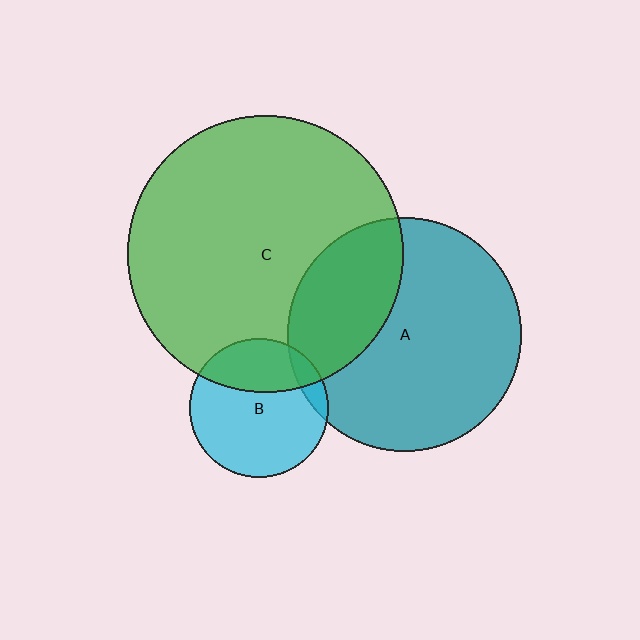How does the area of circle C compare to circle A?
Approximately 1.4 times.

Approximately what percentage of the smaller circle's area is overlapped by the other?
Approximately 30%.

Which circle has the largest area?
Circle C (green).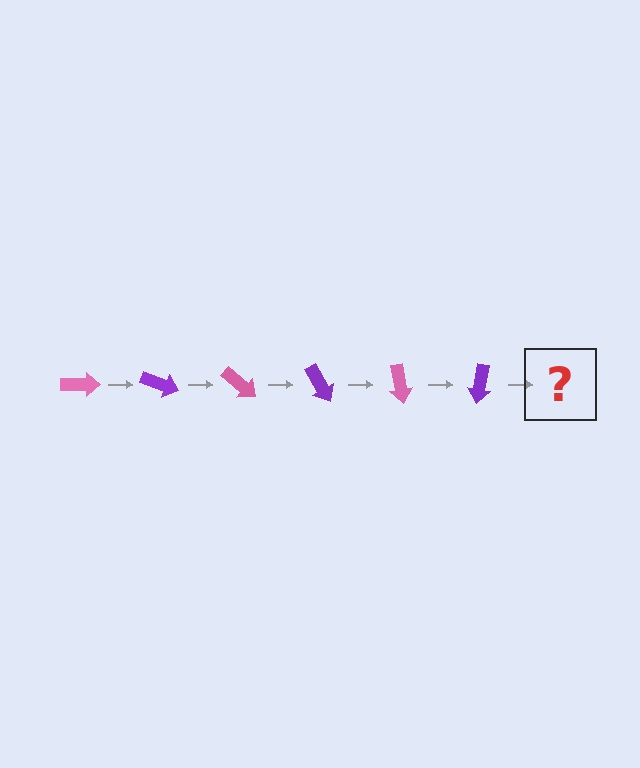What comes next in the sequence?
The next element should be a pink arrow, rotated 120 degrees from the start.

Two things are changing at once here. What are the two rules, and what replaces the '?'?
The two rules are that it rotates 20 degrees each step and the color cycles through pink and purple. The '?' should be a pink arrow, rotated 120 degrees from the start.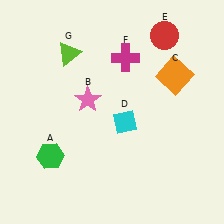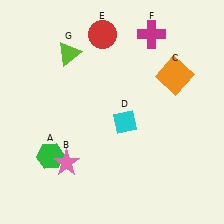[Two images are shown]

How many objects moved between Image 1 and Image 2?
3 objects moved between the two images.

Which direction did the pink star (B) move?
The pink star (B) moved down.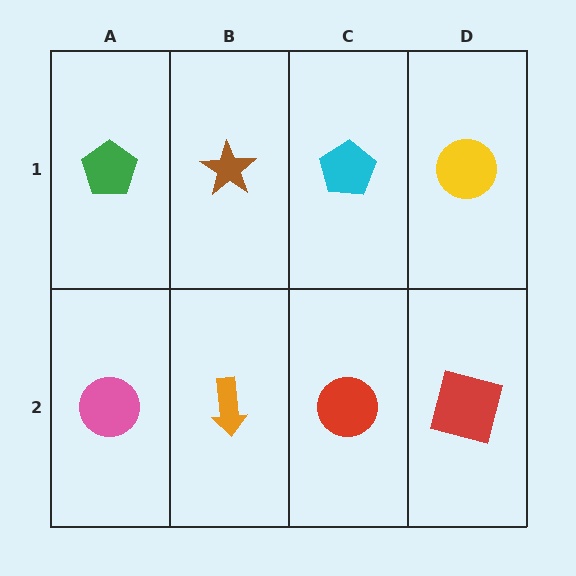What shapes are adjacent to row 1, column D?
A red square (row 2, column D), a cyan pentagon (row 1, column C).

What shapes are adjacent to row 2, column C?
A cyan pentagon (row 1, column C), an orange arrow (row 2, column B), a red square (row 2, column D).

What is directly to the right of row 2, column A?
An orange arrow.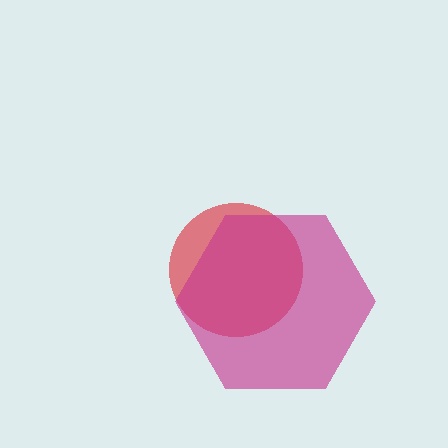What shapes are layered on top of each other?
The layered shapes are: a red circle, a magenta hexagon.